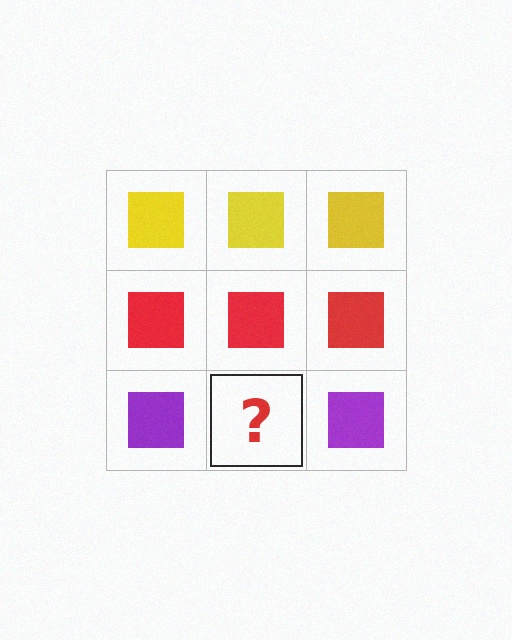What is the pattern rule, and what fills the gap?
The rule is that each row has a consistent color. The gap should be filled with a purple square.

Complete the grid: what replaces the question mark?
The question mark should be replaced with a purple square.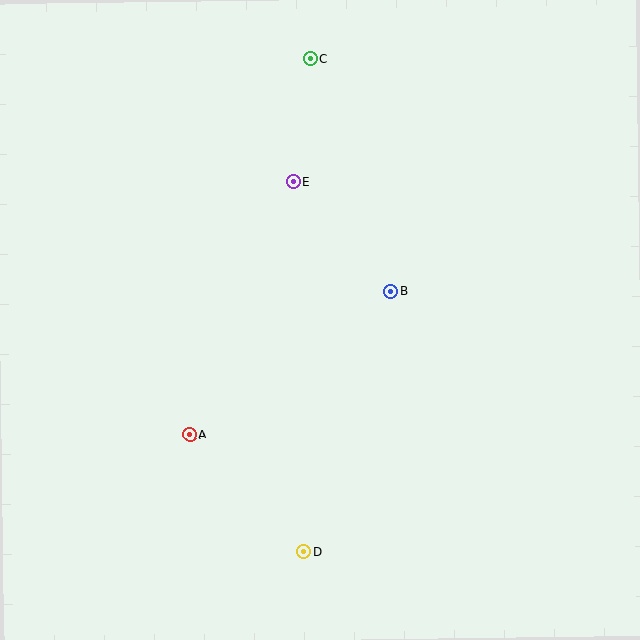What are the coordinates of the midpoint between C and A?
The midpoint between C and A is at (250, 247).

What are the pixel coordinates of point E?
Point E is at (293, 182).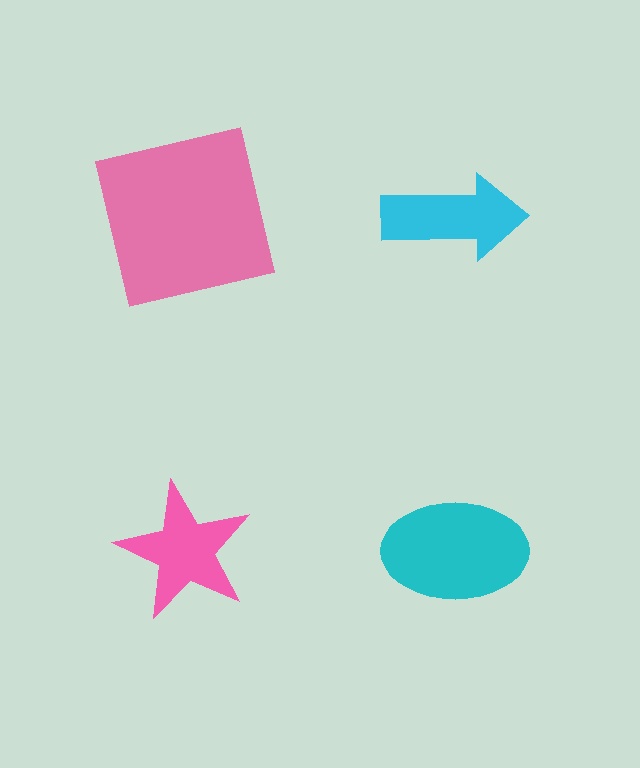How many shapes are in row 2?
2 shapes.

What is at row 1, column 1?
A pink square.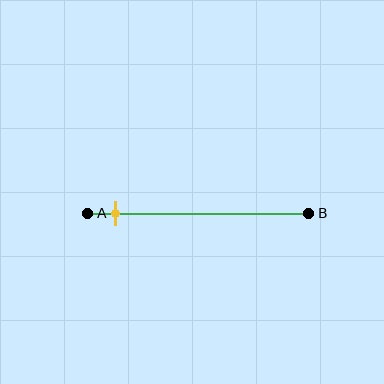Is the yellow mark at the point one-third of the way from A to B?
No, the mark is at about 15% from A, not at the 33% one-third point.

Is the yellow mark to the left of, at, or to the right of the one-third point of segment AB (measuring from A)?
The yellow mark is to the left of the one-third point of segment AB.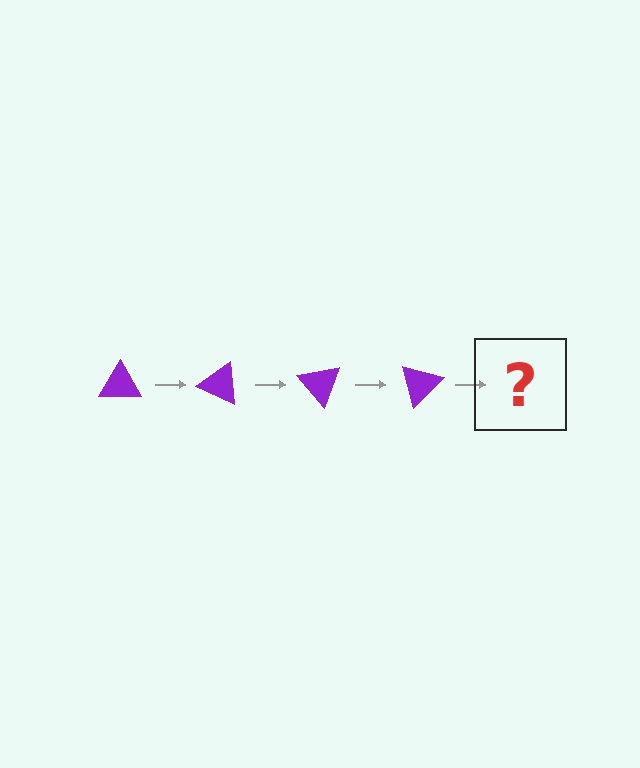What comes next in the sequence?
The next element should be a purple triangle rotated 100 degrees.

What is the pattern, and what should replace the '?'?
The pattern is that the triangle rotates 25 degrees each step. The '?' should be a purple triangle rotated 100 degrees.